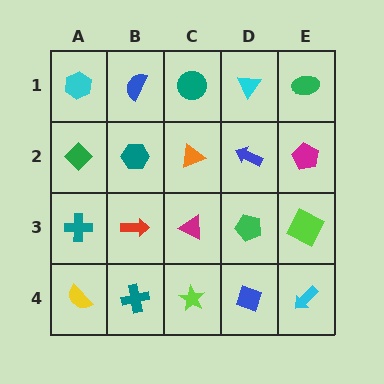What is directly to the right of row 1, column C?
A cyan triangle.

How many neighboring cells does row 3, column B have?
4.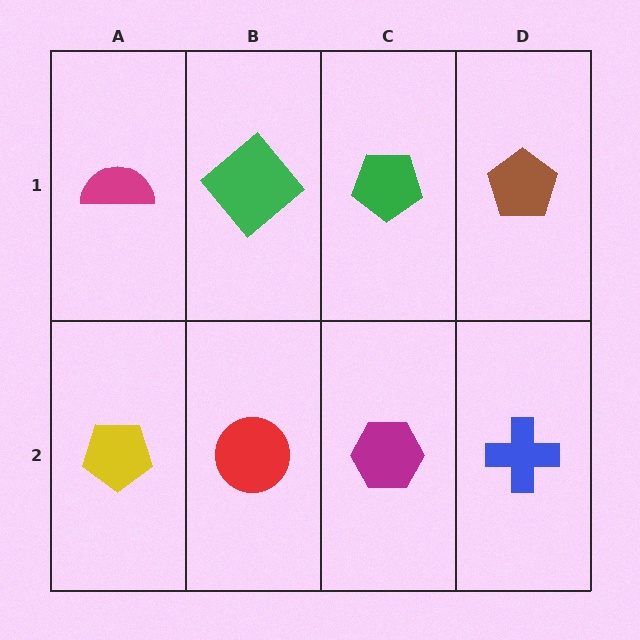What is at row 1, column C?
A green pentagon.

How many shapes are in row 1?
4 shapes.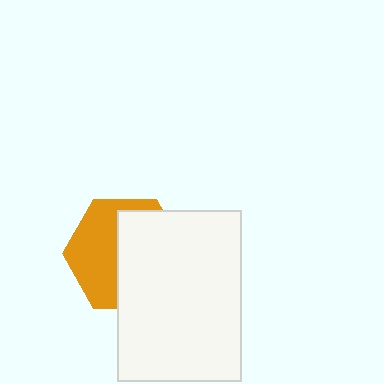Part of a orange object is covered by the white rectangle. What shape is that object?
It is a hexagon.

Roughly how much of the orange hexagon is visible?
About half of it is visible (roughly 46%).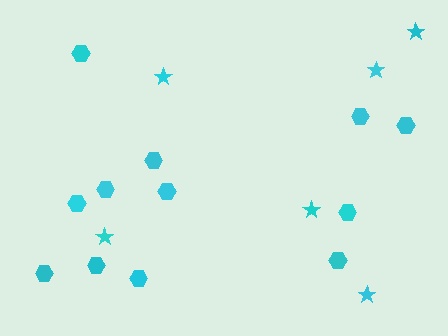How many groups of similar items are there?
There are 2 groups: one group of hexagons (12) and one group of stars (6).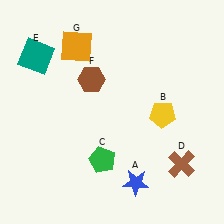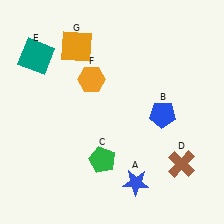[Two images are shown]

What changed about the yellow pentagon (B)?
In Image 1, B is yellow. In Image 2, it changed to blue.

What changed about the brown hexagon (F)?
In Image 1, F is brown. In Image 2, it changed to orange.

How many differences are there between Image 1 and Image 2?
There are 2 differences between the two images.